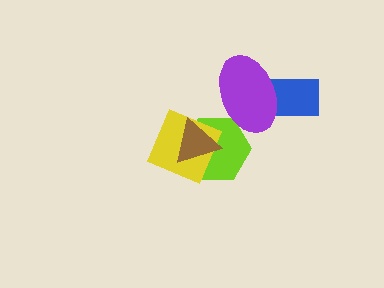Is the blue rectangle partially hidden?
Yes, it is partially covered by another shape.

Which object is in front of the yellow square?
The brown triangle is in front of the yellow square.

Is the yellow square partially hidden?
Yes, it is partially covered by another shape.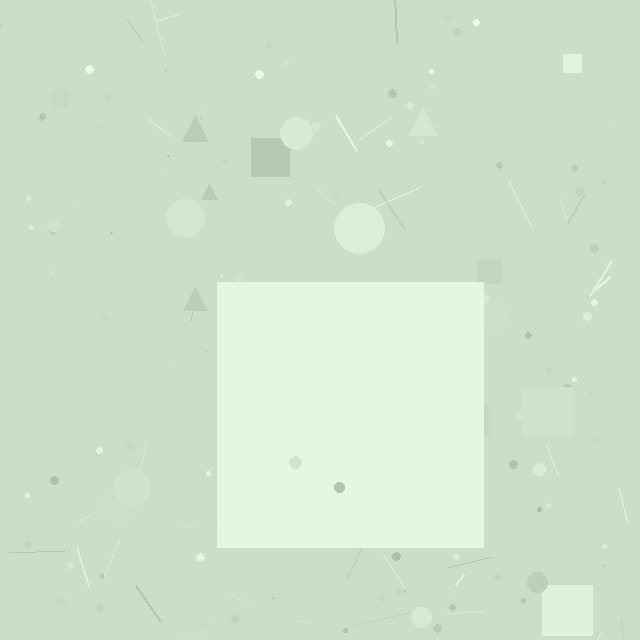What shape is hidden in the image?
A square is hidden in the image.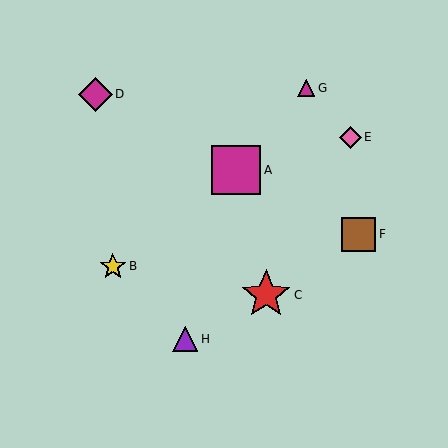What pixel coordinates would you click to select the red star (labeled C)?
Click at (266, 295) to select the red star C.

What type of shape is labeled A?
Shape A is a magenta square.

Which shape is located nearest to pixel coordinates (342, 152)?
The pink diamond (labeled E) at (350, 138) is nearest to that location.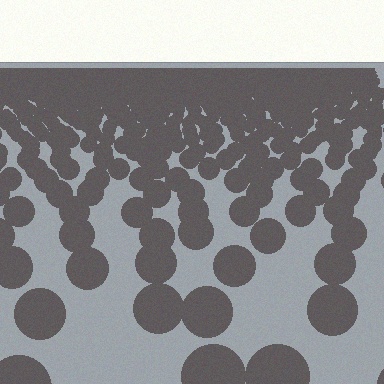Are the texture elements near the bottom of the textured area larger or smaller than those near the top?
Larger. Near the bottom, elements are closer to the viewer and appear at a bigger on-screen size.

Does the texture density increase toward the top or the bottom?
Density increases toward the top.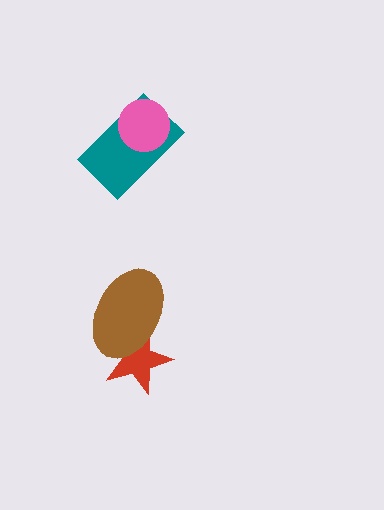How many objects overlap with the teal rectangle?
1 object overlaps with the teal rectangle.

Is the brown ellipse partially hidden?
No, no other shape covers it.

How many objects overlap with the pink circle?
1 object overlaps with the pink circle.